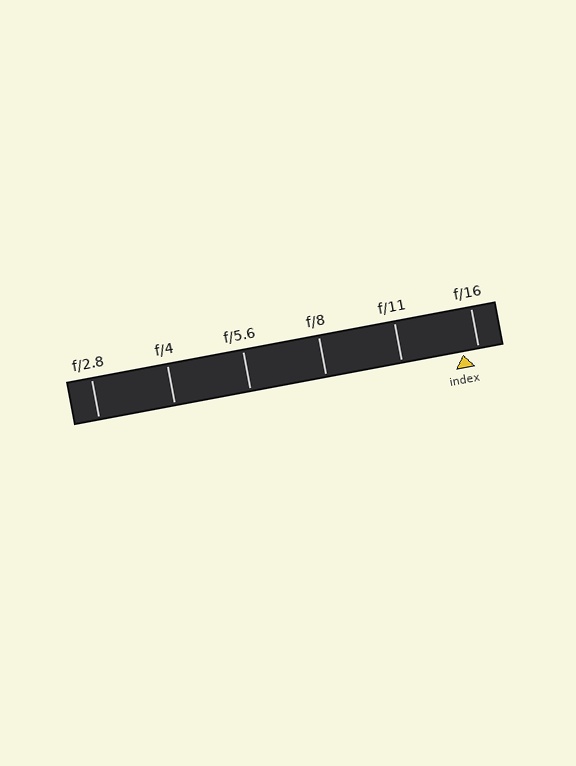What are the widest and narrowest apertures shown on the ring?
The widest aperture shown is f/2.8 and the narrowest is f/16.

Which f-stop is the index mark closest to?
The index mark is closest to f/16.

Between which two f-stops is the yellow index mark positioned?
The index mark is between f/11 and f/16.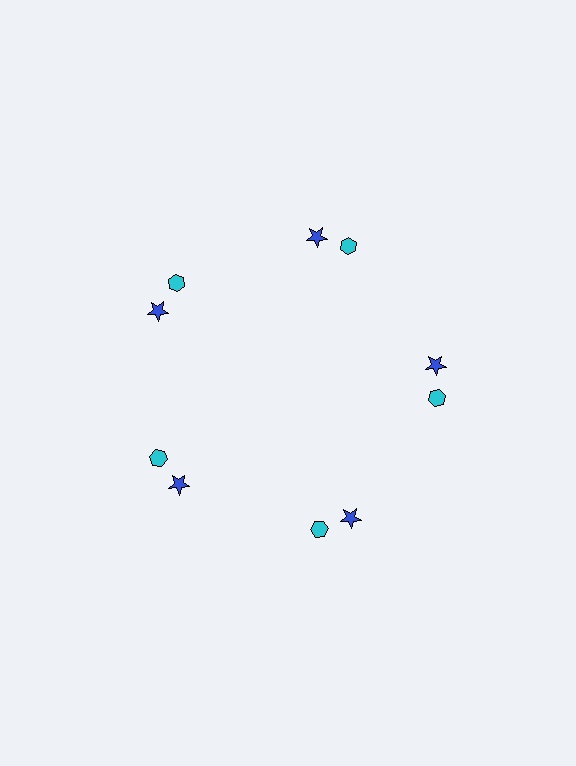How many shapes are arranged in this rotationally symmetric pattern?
There are 10 shapes, arranged in 5 groups of 2.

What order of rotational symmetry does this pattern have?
This pattern has 5-fold rotational symmetry.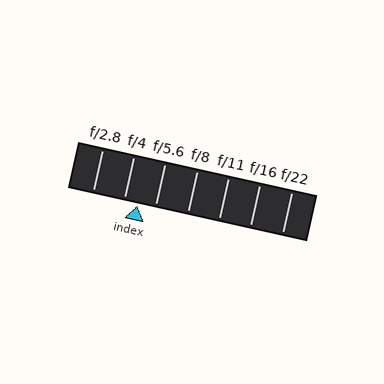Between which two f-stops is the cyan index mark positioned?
The index mark is between f/4 and f/5.6.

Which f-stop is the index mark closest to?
The index mark is closest to f/4.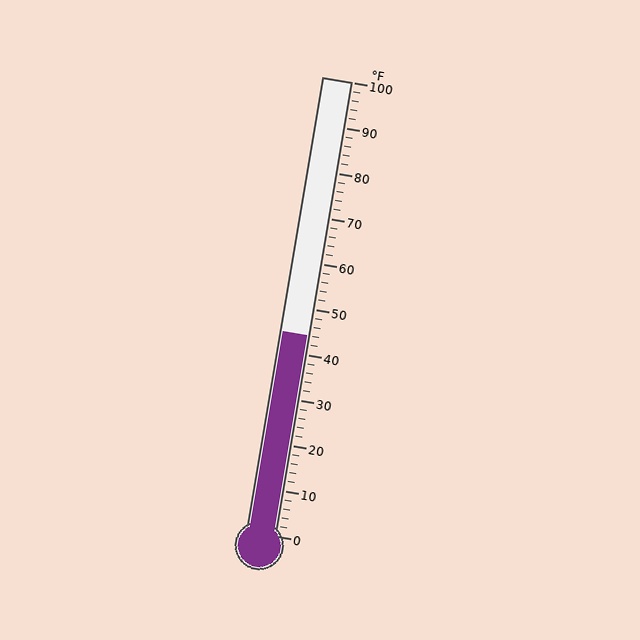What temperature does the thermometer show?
The thermometer shows approximately 44°F.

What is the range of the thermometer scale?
The thermometer scale ranges from 0°F to 100°F.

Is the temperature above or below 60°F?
The temperature is below 60°F.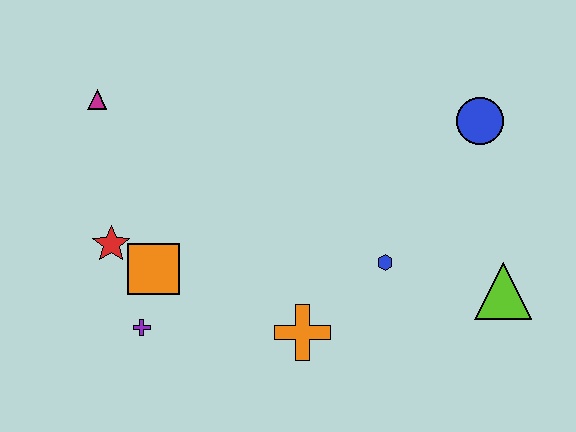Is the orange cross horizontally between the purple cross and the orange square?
No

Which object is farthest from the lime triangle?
The magenta triangle is farthest from the lime triangle.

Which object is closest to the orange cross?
The blue hexagon is closest to the orange cross.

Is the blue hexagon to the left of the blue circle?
Yes